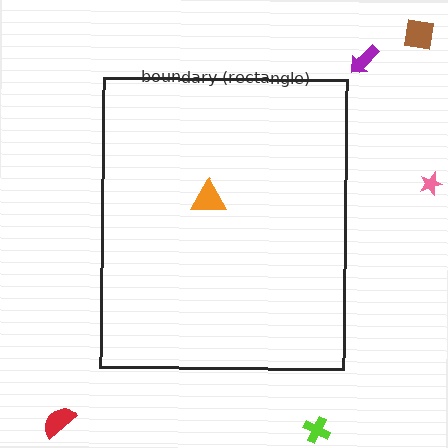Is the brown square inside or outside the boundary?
Outside.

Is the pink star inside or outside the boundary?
Outside.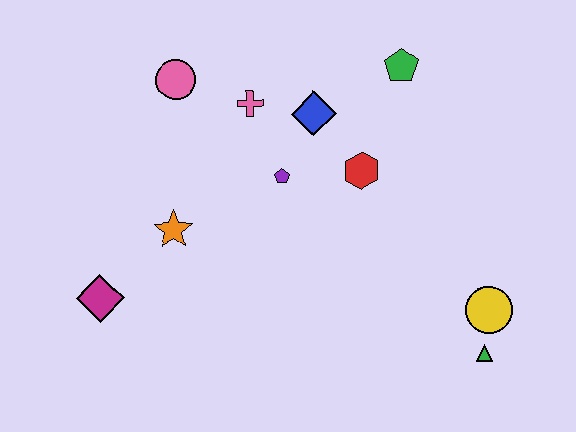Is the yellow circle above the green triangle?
Yes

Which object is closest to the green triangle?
The yellow circle is closest to the green triangle.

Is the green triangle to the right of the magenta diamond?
Yes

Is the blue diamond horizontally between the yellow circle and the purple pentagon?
Yes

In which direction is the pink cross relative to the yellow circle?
The pink cross is to the left of the yellow circle.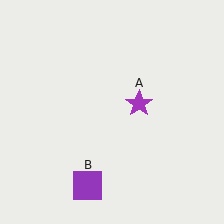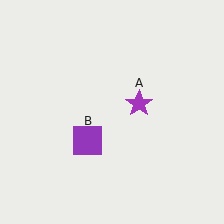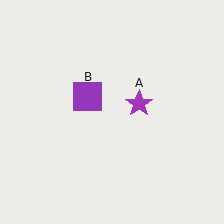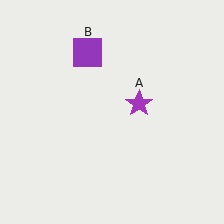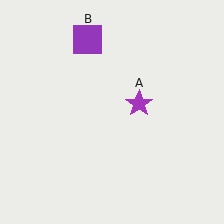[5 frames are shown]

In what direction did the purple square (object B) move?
The purple square (object B) moved up.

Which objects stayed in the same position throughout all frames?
Purple star (object A) remained stationary.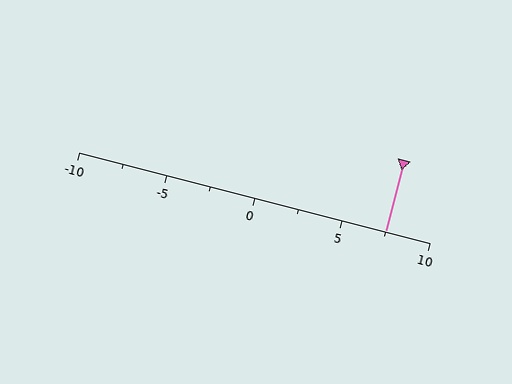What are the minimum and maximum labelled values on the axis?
The axis runs from -10 to 10.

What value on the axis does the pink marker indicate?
The marker indicates approximately 7.5.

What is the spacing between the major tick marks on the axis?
The major ticks are spaced 5 apart.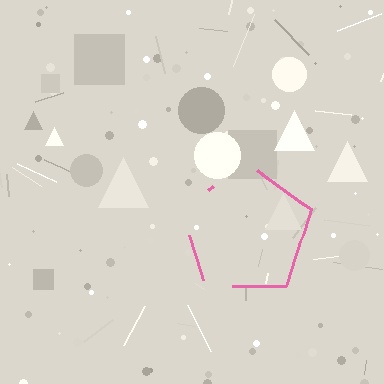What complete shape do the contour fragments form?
The contour fragments form a pentagon.